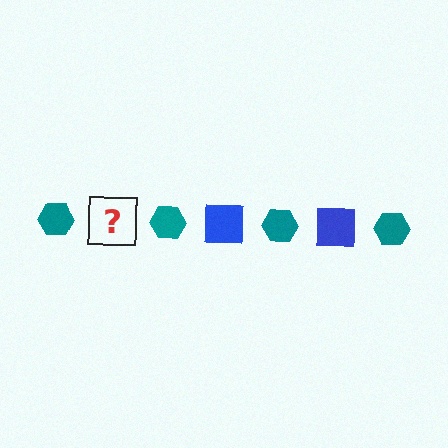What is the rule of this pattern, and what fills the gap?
The rule is that the pattern alternates between teal hexagon and blue square. The gap should be filled with a blue square.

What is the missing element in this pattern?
The missing element is a blue square.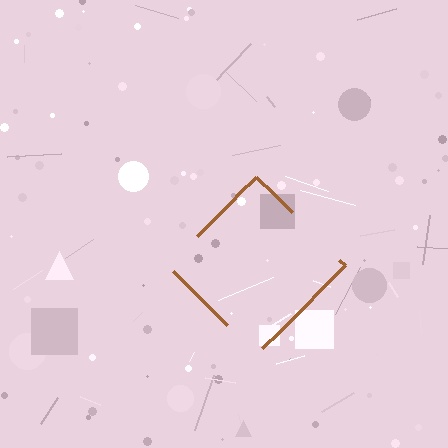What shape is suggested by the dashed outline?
The dashed outline suggests a diamond.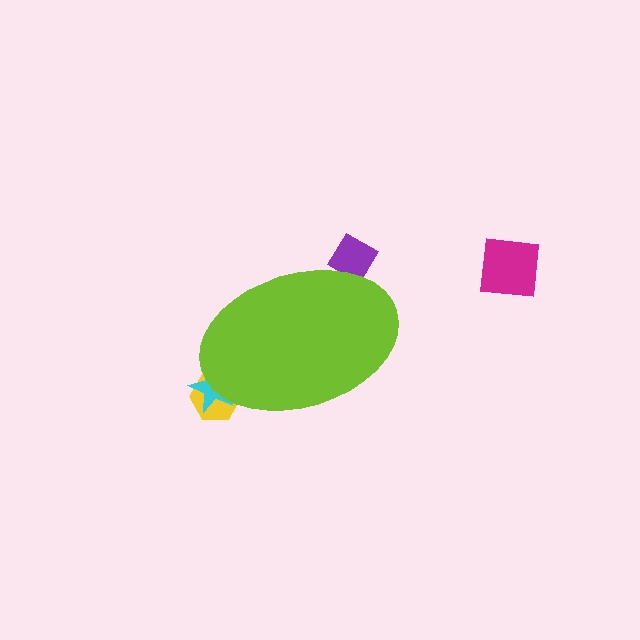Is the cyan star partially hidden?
Yes, the cyan star is partially hidden behind the lime ellipse.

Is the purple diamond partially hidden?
Yes, the purple diamond is partially hidden behind the lime ellipse.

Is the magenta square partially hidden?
No, the magenta square is fully visible.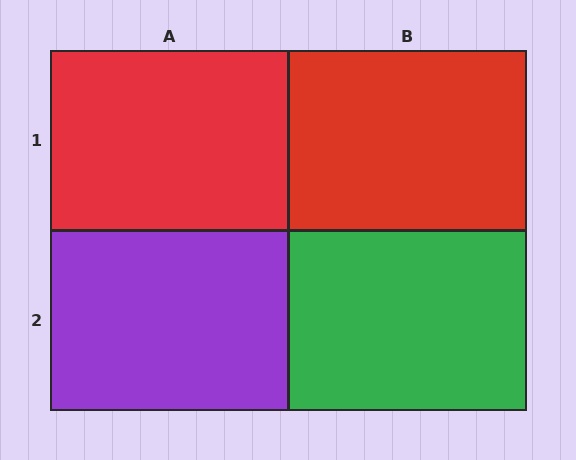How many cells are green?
1 cell is green.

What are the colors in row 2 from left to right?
Purple, green.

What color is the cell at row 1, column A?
Red.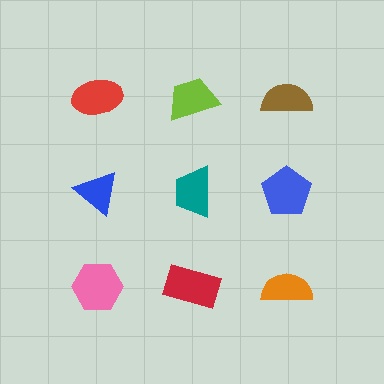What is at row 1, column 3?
A brown semicircle.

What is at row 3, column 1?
A pink hexagon.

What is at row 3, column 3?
An orange semicircle.